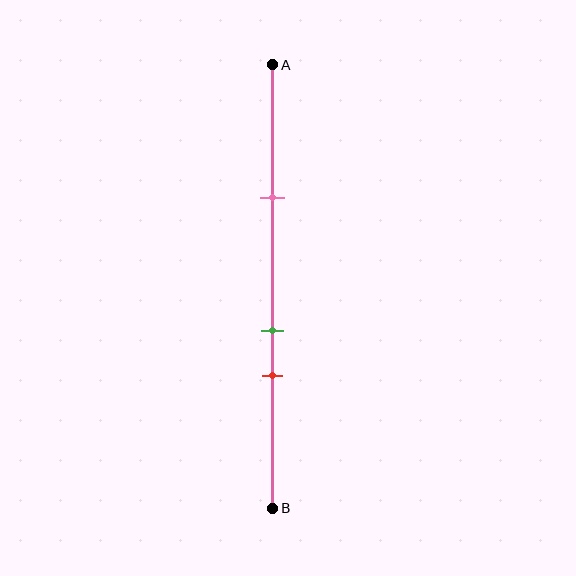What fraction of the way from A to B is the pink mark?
The pink mark is approximately 30% (0.3) of the way from A to B.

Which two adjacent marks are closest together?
The green and red marks are the closest adjacent pair.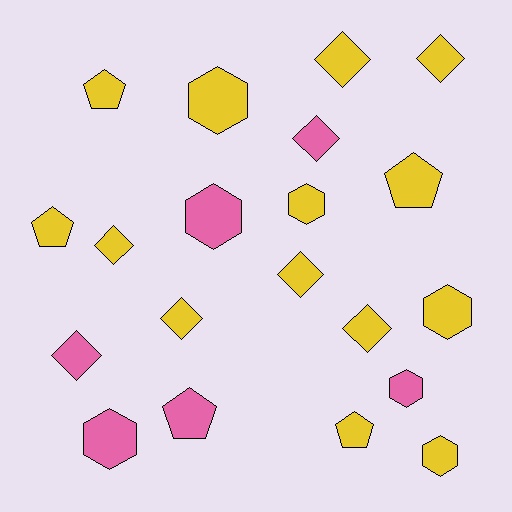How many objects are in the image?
There are 20 objects.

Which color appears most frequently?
Yellow, with 14 objects.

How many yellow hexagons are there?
There are 4 yellow hexagons.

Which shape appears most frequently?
Diamond, with 8 objects.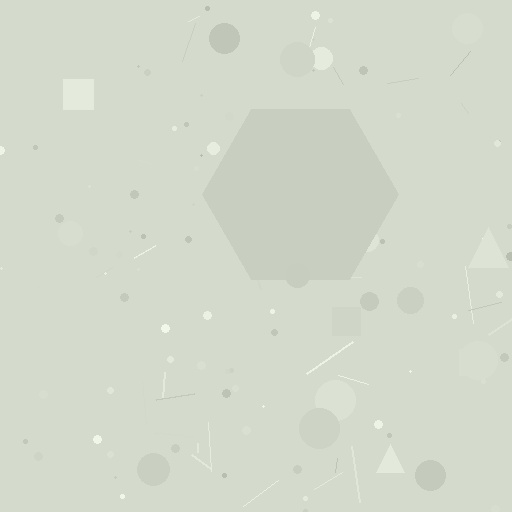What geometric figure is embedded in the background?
A hexagon is embedded in the background.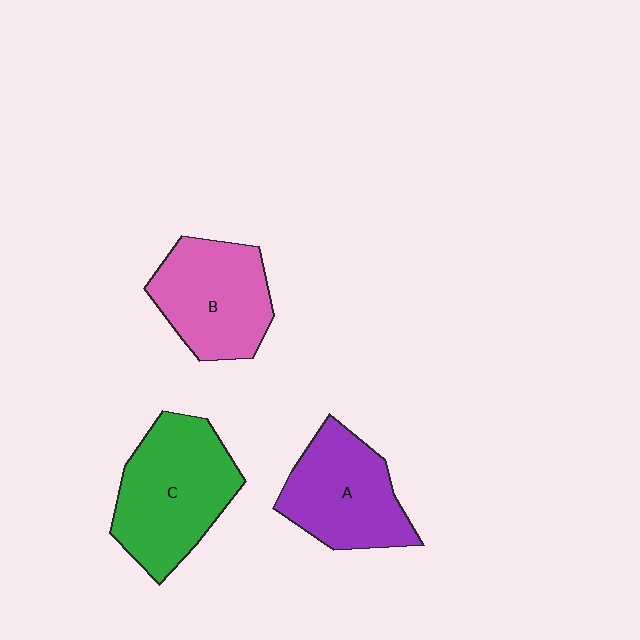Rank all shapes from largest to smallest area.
From largest to smallest: C (green), A (purple), B (pink).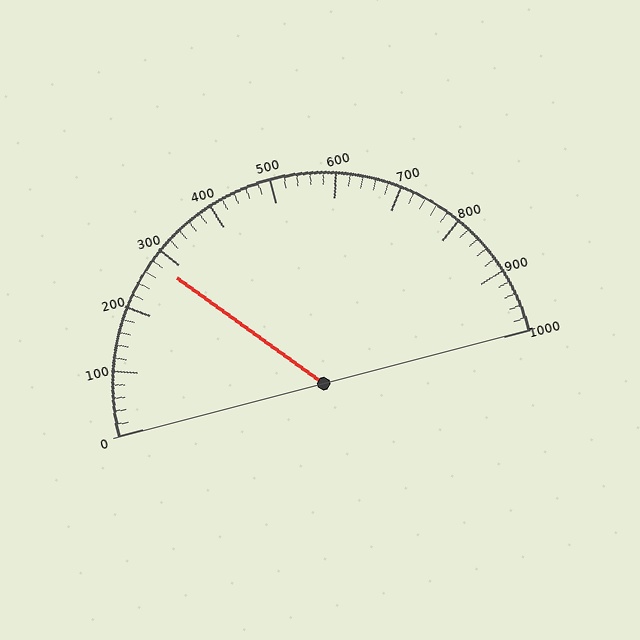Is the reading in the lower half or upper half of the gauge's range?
The reading is in the lower half of the range (0 to 1000).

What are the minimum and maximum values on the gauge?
The gauge ranges from 0 to 1000.